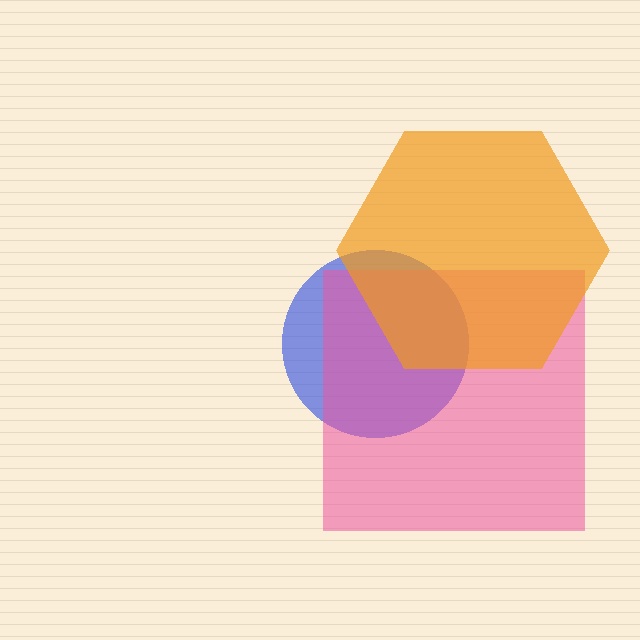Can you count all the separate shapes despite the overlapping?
Yes, there are 3 separate shapes.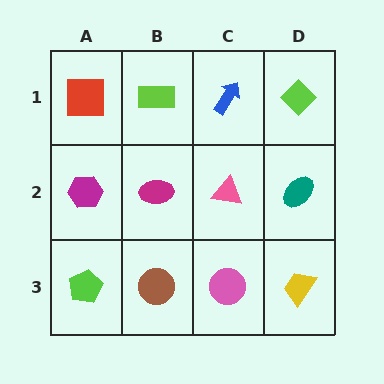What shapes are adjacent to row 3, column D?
A teal ellipse (row 2, column D), a pink circle (row 3, column C).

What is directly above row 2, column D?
A lime diamond.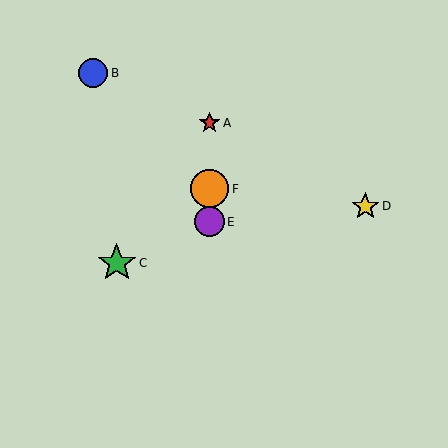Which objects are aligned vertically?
Objects A, E, F are aligned vertically.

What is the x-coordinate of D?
Object D is at x≈365.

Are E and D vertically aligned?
No, E is at x≈209 and D is at x≈365.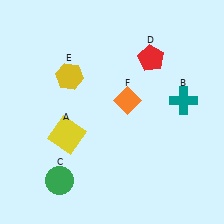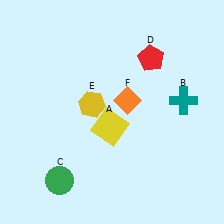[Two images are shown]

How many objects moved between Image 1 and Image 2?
2 objects moved between the two images.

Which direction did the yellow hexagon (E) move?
The yellow hexagon (E) moved down.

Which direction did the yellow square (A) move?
The yellow square (A) moved right.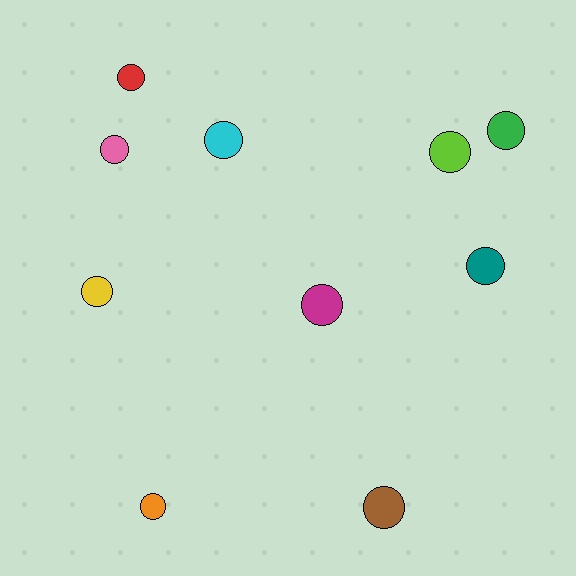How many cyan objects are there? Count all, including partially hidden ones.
There is 1 cyan object.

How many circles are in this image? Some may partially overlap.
There are 10 circles.